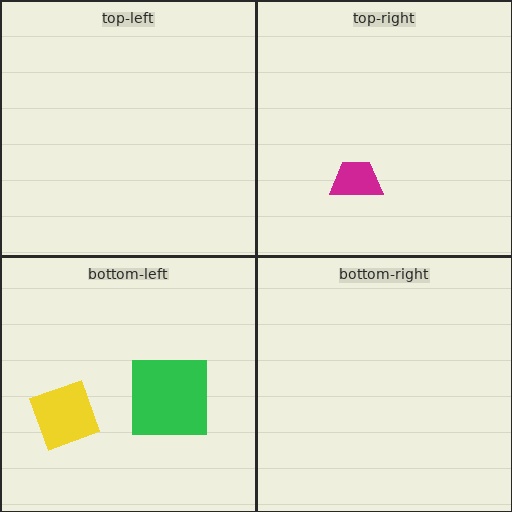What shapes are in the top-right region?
The magenta trapezoid.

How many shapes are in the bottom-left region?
2.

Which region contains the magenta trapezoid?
The top-right region.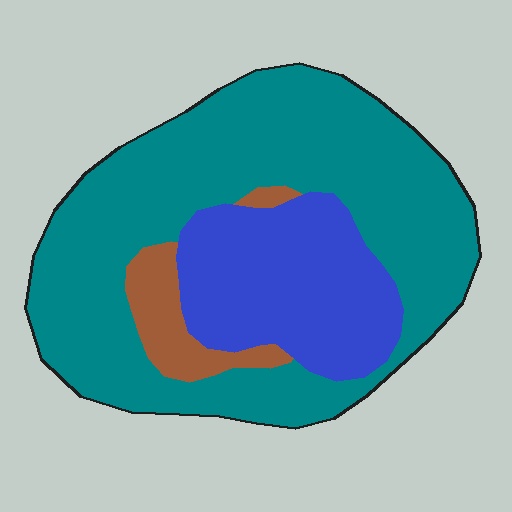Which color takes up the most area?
Teal, at roughly 65%.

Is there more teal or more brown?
Teal.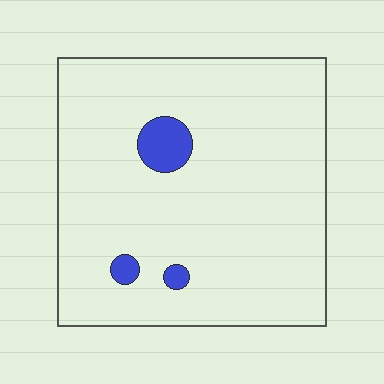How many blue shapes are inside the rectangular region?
3.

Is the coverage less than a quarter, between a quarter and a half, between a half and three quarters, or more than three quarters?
Less than a quarter.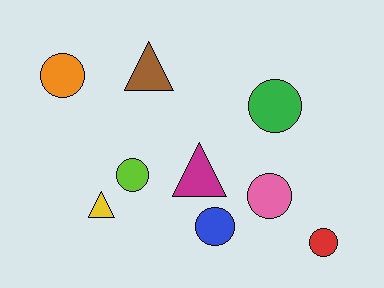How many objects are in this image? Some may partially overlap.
There are 9 objects.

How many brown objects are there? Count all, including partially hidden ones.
There is 1 brown object.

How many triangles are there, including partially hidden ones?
There are 3 triangles.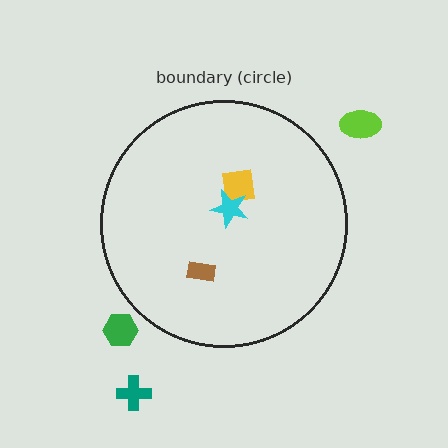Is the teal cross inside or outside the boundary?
Outside.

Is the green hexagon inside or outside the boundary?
Outside.